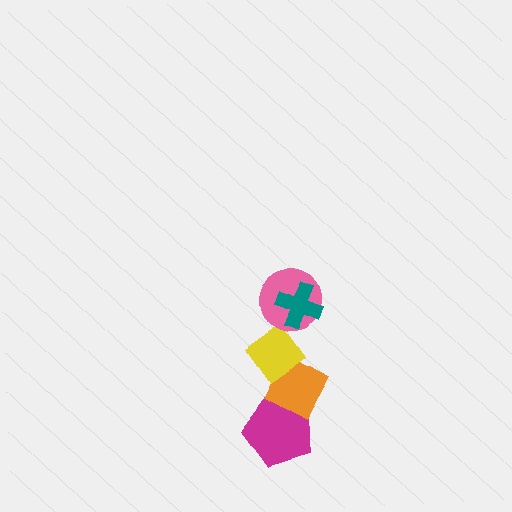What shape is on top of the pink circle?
The teal cross is on top of the pink circle.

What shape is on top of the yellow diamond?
The pink circle is on top of the yellow diamond.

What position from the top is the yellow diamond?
The yellow diamond is 3rd from the top.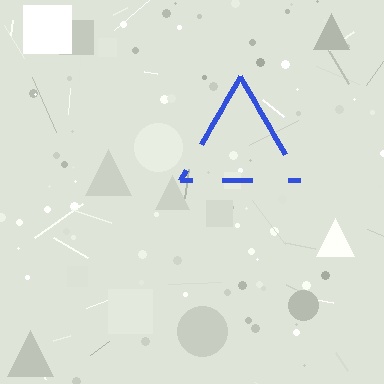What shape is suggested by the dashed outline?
The dashed outline suggests a triangle.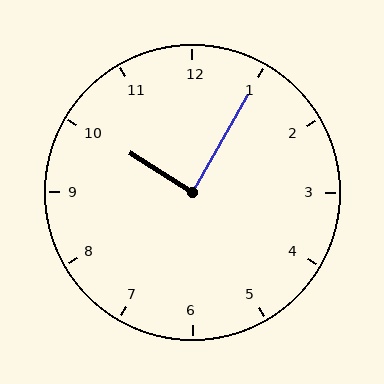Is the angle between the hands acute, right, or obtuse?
It is right.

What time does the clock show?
10:05.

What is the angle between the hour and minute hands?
Approximately 88 degrees.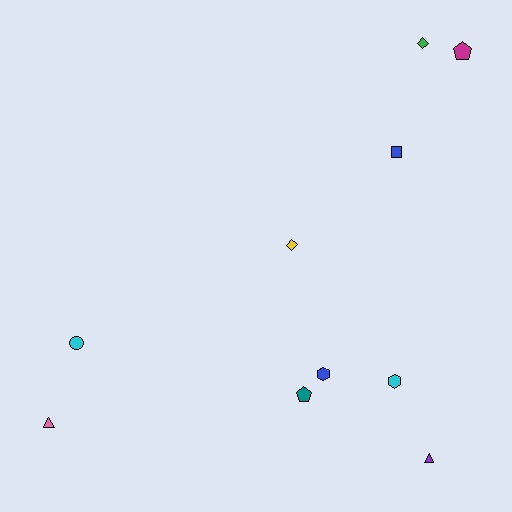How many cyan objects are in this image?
There are 2 cyan objects.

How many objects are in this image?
There are 10 objects.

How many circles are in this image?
There is 1 circle.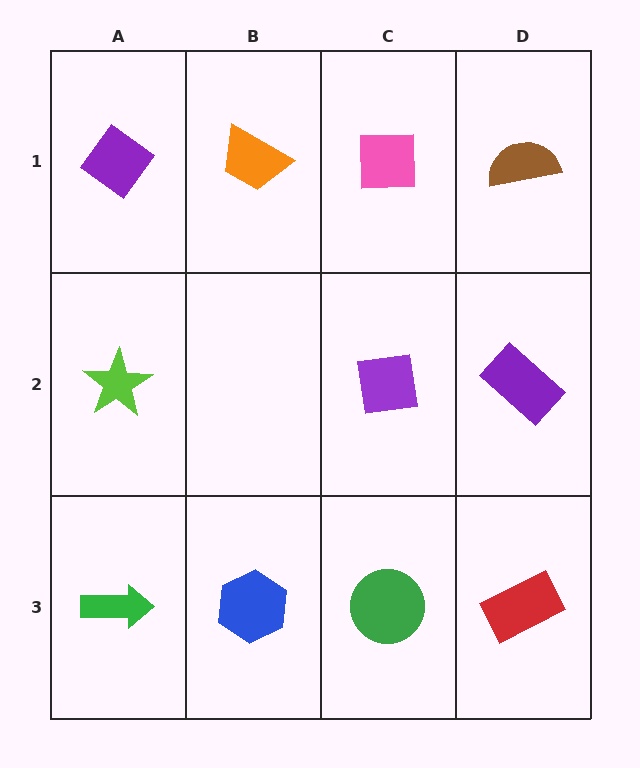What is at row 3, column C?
A green circle.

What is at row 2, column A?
A lime star.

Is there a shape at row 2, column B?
No, that cell is empty.